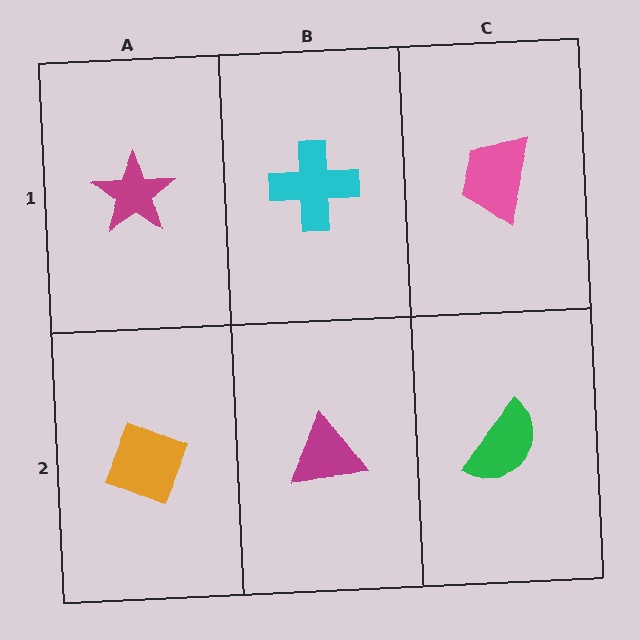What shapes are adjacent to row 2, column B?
A cyan cross (row 1, column B), an orange diamond (row 2, column A), a green semicircle (row 2, column C).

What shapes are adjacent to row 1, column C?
A green semicircle (row 2, column C), a cyan cross (row 1, column B).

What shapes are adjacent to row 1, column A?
An orange diamond (row 2, column A), a cyan cross (row 1, column B).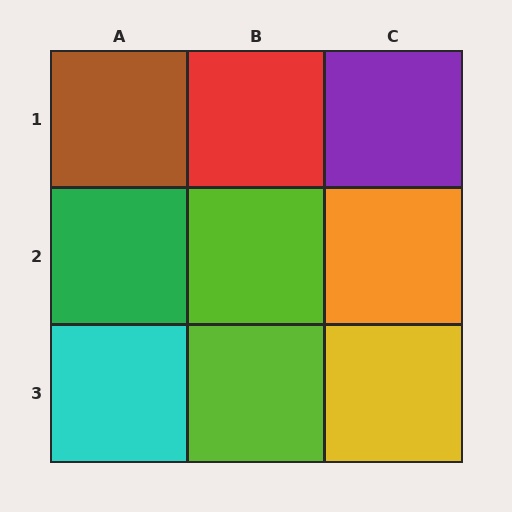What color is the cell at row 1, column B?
Red.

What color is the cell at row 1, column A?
Brown.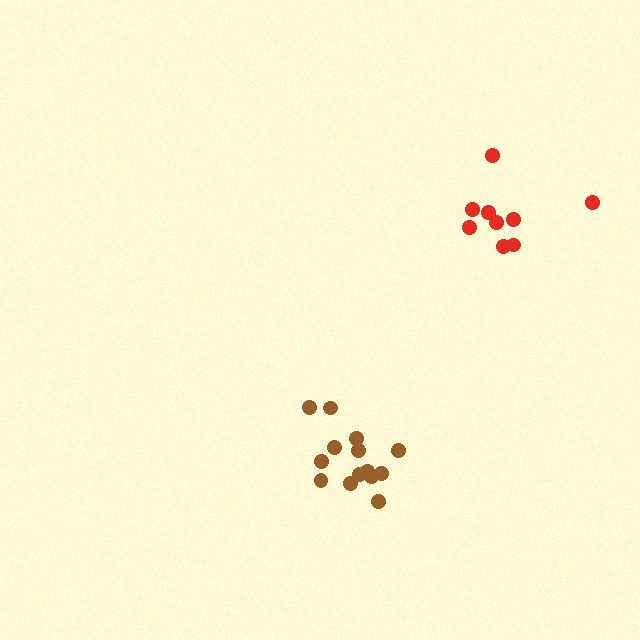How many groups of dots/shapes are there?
There are 2 groups.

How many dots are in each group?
Group 1: 9 dots, Group 2: 14 dots (23 total).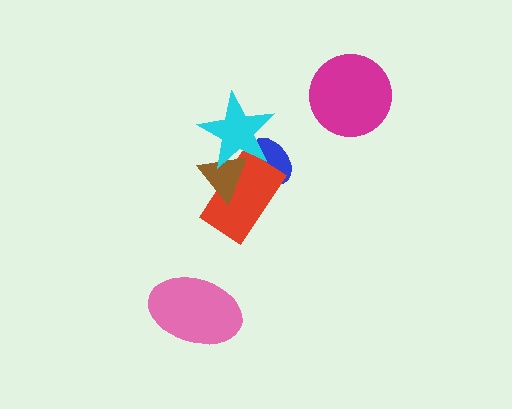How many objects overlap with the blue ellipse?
3 objects overlap with the blue ellipse.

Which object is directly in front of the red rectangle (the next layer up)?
The brown triangle is directly in front of the red rectangle.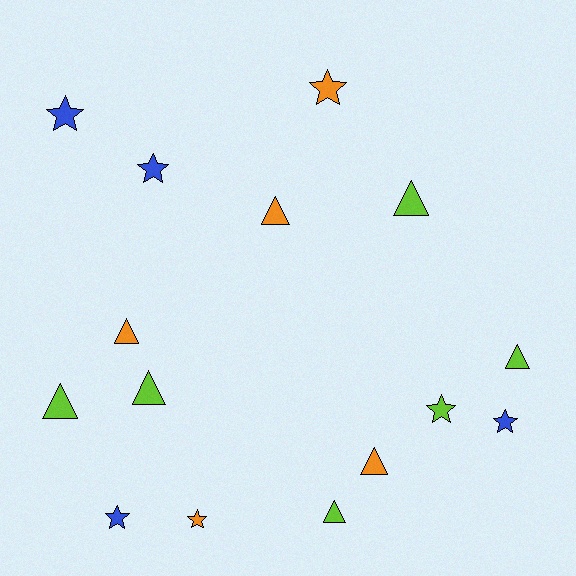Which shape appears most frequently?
Triangle, with 8 objects.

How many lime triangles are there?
There are 5 lime triangles.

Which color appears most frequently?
Lime, with 6 objects.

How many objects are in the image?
There are 15 objects.